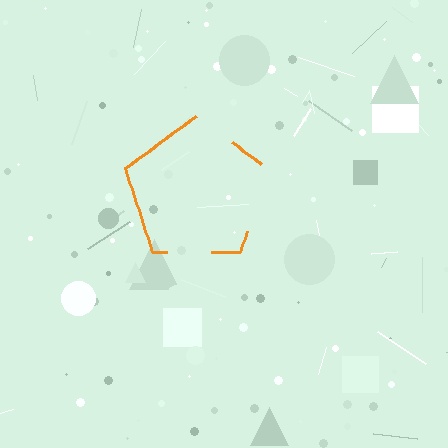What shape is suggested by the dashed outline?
The dashed outline suggests a pentagon.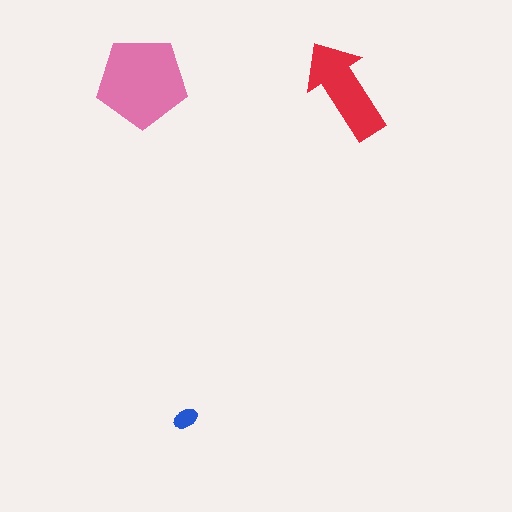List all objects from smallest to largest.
The blue ellipse, the red arrow, the pink pentagon.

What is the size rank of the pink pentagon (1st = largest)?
1st.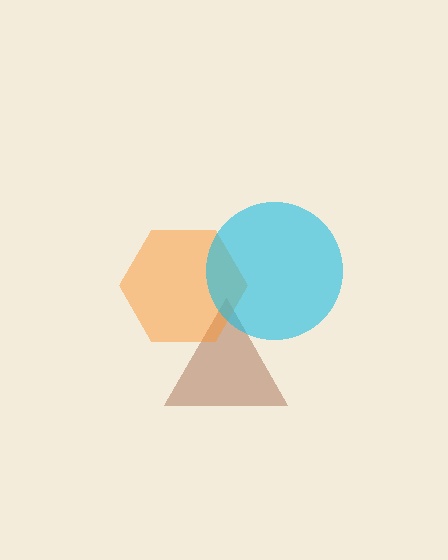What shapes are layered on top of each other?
The layered shapes are: a brown triangle, an orange hexagon, a cyan circle.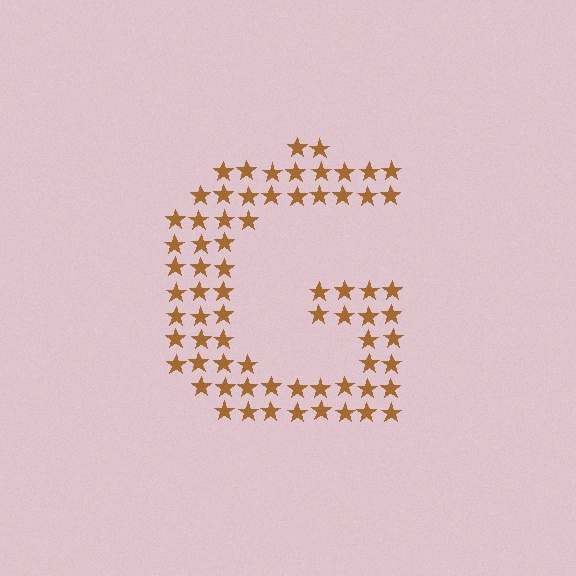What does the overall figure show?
The overall figure shows the letter G.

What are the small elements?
The small elements are stars.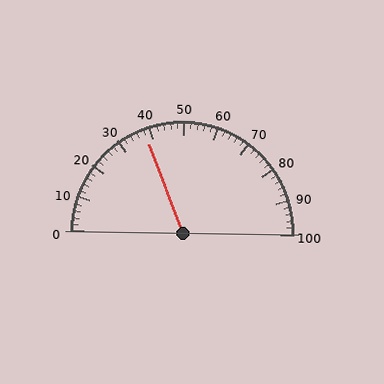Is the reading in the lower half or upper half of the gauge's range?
The reading is in the lower half of the range (0 to 100).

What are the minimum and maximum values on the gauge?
The gauge ranges from 0 to 100.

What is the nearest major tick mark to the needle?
The nearest major tick mark is 40.